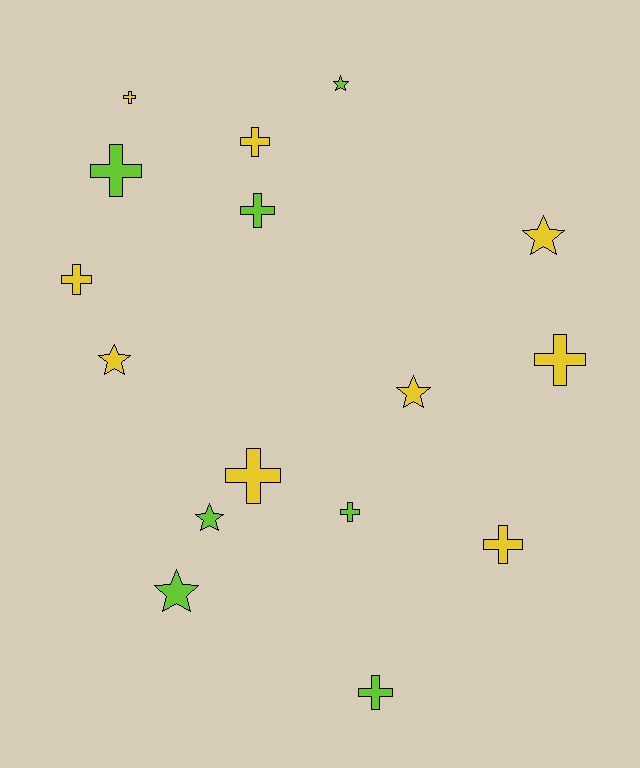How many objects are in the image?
There are 16 objects.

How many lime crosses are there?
There are 4 lime crosses.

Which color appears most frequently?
Yellow, with 9 objects.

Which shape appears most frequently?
Cross, with 10 objects.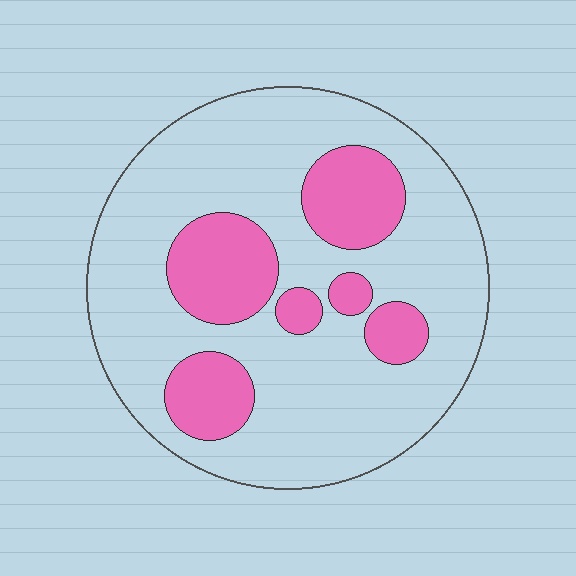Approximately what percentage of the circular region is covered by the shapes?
Approximately 25%.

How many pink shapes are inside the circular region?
6.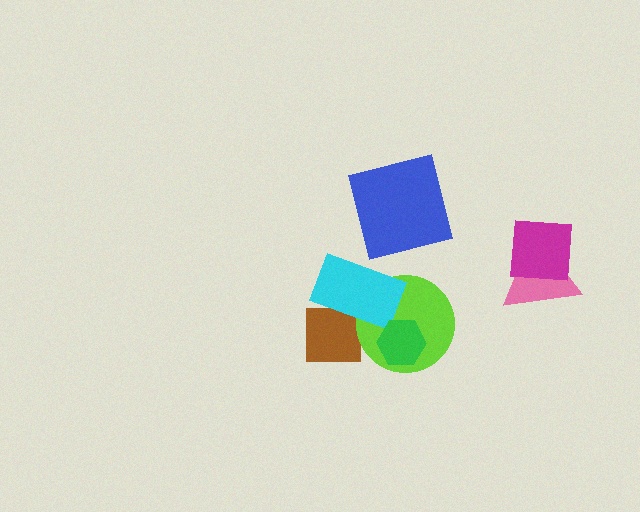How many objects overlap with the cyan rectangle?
2 objects overlap with the cyan rectangle.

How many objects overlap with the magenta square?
1 object overlaps with the magenta square.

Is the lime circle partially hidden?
Yes, it is partially covered by another shape.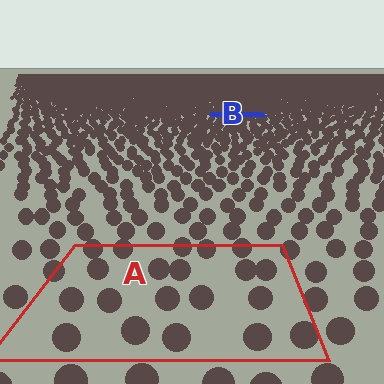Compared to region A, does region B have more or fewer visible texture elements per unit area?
Region B has more texture elements per unit area — they are packed more densely because it is farther away.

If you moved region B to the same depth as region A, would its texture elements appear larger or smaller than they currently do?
They would appear larger. At a closer depth, the same texture elements are projected at a bigger on-screen size.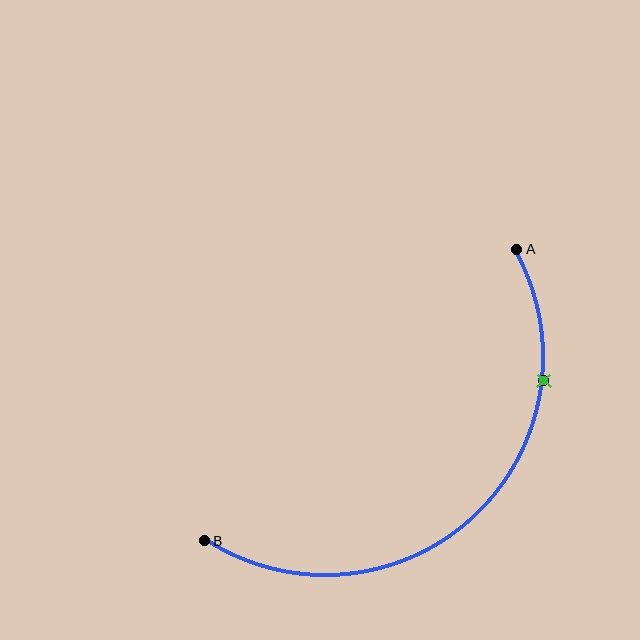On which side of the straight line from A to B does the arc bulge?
The arc bulges below and to the right of the straight line connecting A and B.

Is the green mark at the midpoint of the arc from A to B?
No. The green mark lies on the arc but is closer to endpoint A. The arc midpoint would be at the point on the curve equidistant along the arc from both A and B.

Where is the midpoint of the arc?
The arc midpoint is the point on the curve farthest from the straight line joining A and B. It sits below and to the right of that line.